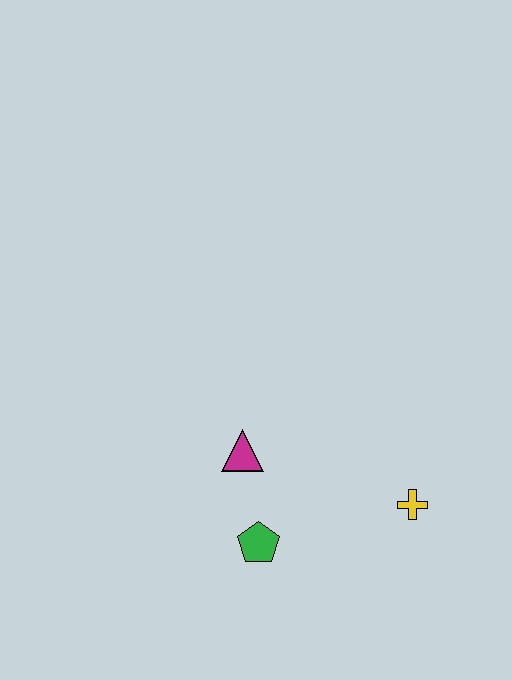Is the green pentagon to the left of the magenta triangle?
No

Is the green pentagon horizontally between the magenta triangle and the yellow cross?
Yes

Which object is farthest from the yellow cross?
The magenta triangle is farthest from the yellow cross.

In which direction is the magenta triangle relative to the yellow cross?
The magenta triangle is to the left of the yellow cross.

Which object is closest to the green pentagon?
The magenta triangle is closest to the green pentagon.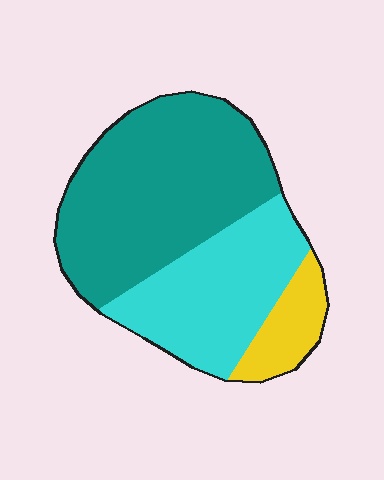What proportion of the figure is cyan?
Cyan takes up about one third (1/3) of the figure.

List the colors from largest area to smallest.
From largest to smallest: teal, cyan, yellow.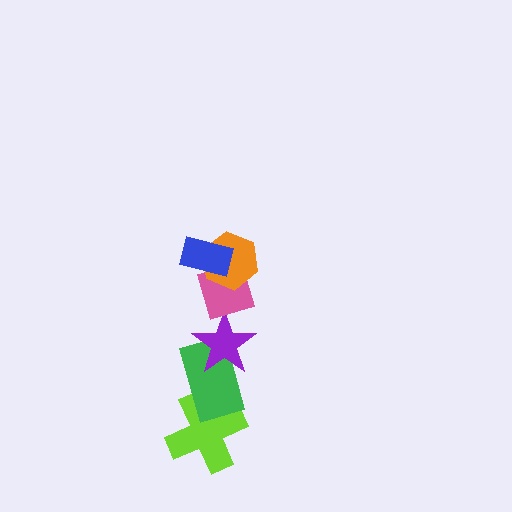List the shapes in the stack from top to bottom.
From top to bottom: the blue rectangle, the orange hexagon, the pink diamond, the purple star, the green rectangle, the lime cross.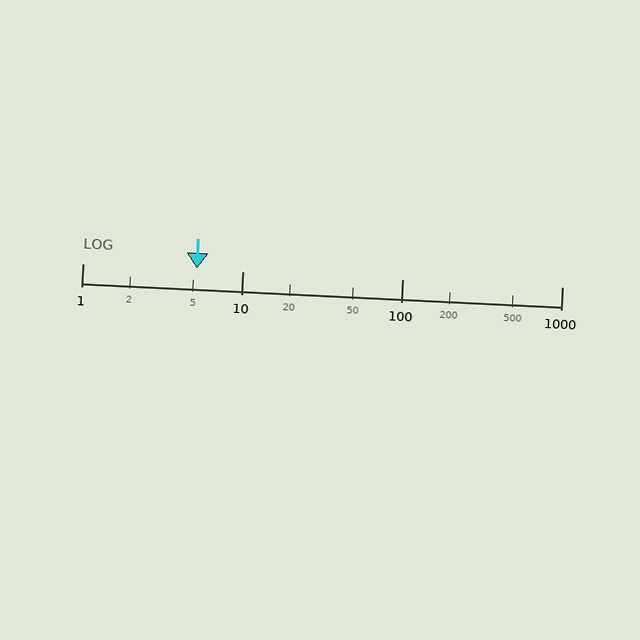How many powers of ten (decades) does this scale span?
The scale spans 3 decades, from 1 to 1000.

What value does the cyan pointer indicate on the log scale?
The pointer indicates approximately 5.2.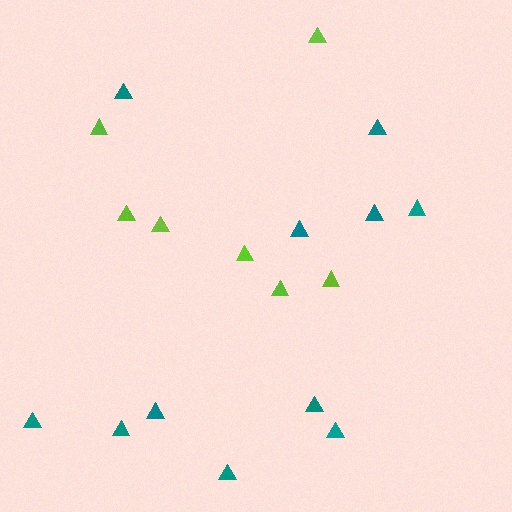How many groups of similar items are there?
There are 2 groups: one group of teal triangles (11) and one group of lime triangles (7).